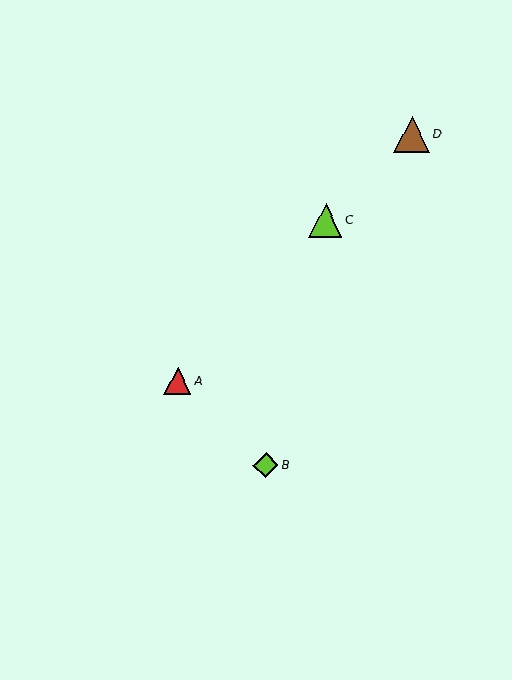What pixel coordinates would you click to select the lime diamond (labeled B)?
Click at (266, 465) to select the lime diamond B.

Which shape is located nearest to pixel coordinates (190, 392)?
The red triangle (labeled A) at (178, 381) is nearest to that location.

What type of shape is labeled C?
Shape C is a lime triangle.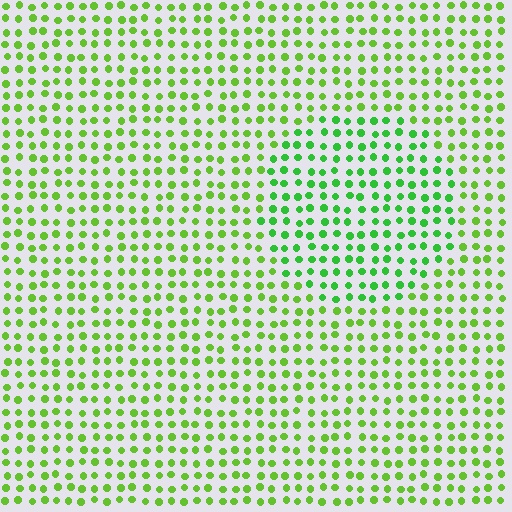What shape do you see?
I see a circle.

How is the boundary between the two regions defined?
The boundary is defined purely by a slight shift in hue (about 25 degrees). Spacing, size, and orientation are identical on both sides.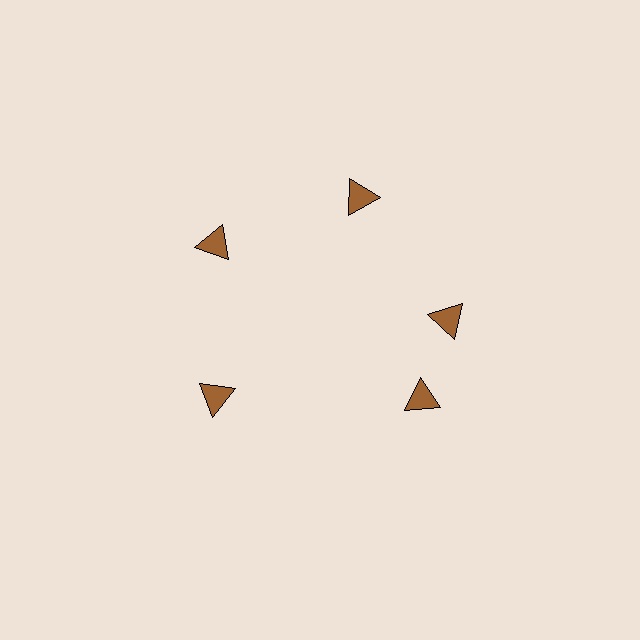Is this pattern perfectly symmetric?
No. The 5 brown triangles are arranged in a ring, but one element near the 5 o'clock position is rotated out of alignment along the ring, breaking the 5-fold rotational symmetry.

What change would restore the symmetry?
The symmetry would be restored by rotating it back into even spacing with its neighbors so that all 5 triangles sit at equal angles and equal distance from the center.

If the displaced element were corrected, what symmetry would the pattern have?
It would have 5-fold rotational symmetry — the pattern would map onto itself every 72 degrees.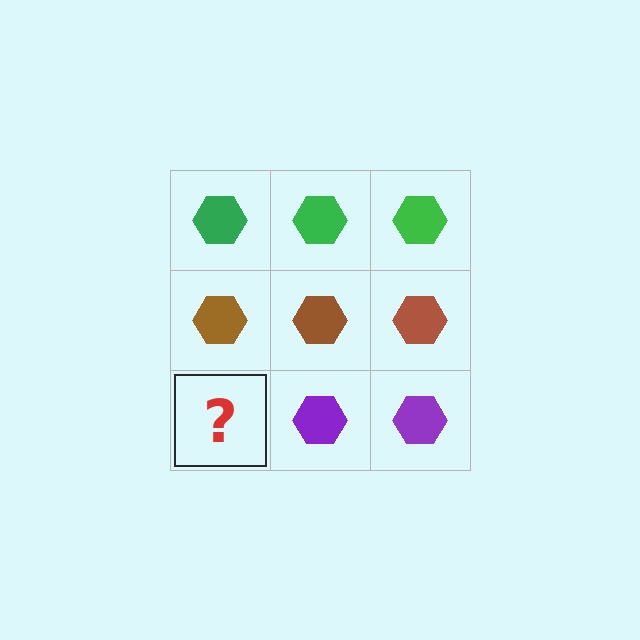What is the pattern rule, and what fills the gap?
The rule is that each row has a consistent color. The gap should be filled with a purple hexagon.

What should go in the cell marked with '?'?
The missing cell should contain a purple hexagon.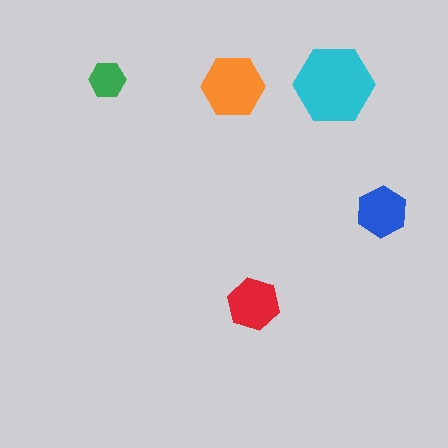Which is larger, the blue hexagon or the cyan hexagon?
The cyan one.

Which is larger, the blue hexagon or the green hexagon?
The blue one.